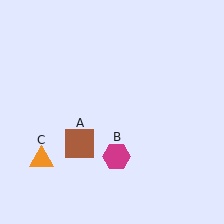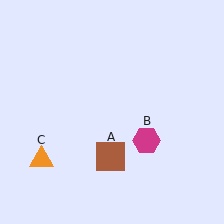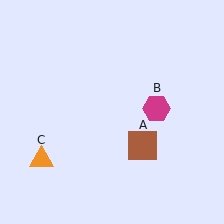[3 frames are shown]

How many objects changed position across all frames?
2 objects changed position: brown square (object A), magenta hexagon (object B).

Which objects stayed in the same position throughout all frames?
Orange triangle (object C) remained stationary.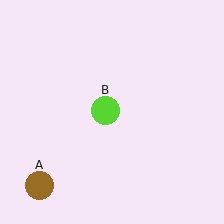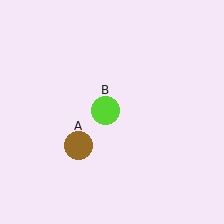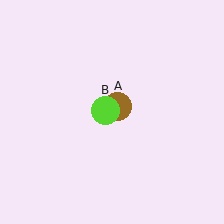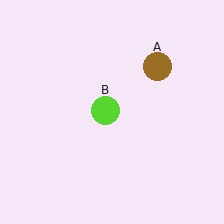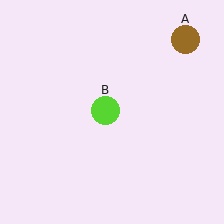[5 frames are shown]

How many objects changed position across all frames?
1 object changed position: brown circle (object A).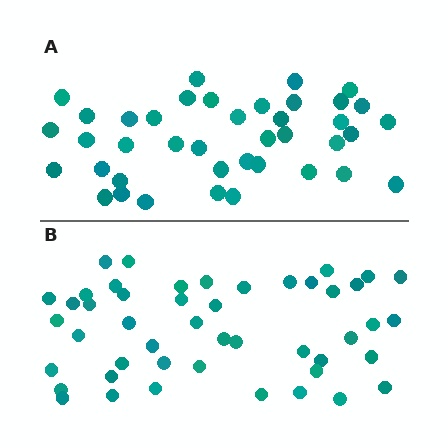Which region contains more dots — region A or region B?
Region B (the bottom region) has more dots.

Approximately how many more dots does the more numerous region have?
Region B has roughly 8 or so more dots than region A.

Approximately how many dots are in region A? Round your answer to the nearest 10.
About 40 dots.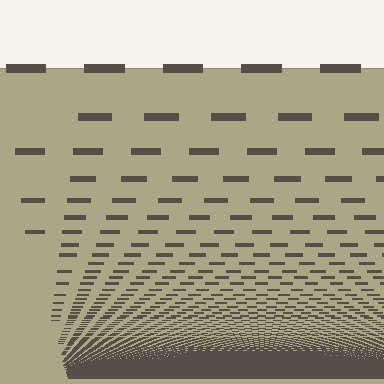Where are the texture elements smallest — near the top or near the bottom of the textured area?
Near the bottom.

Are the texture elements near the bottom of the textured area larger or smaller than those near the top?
Smaller. The gradient is inverted — elements near the bottom are smaller and denser.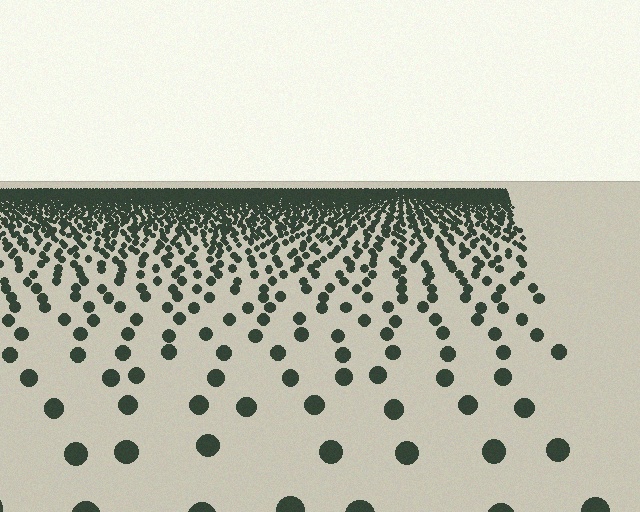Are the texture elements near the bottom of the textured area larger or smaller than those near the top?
Larger. Near the bottom, elements are closer to the viewer and appear at a bigger on-screen size.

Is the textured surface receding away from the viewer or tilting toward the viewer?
The surface is receding away from the viewer. Texture elements get smaller and denser toward the top.